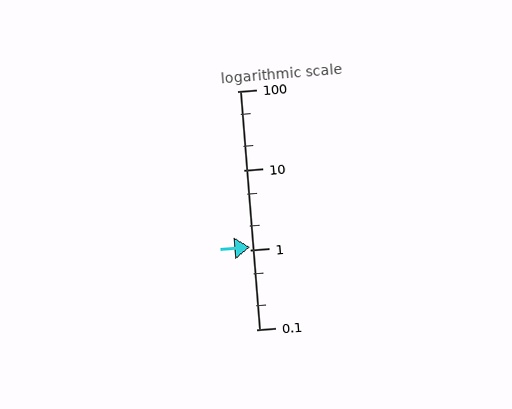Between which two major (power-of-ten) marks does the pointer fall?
The pointer is between 1 and 10.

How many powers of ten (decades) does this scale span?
The scale spans 3 decades, from 0.1 to 100.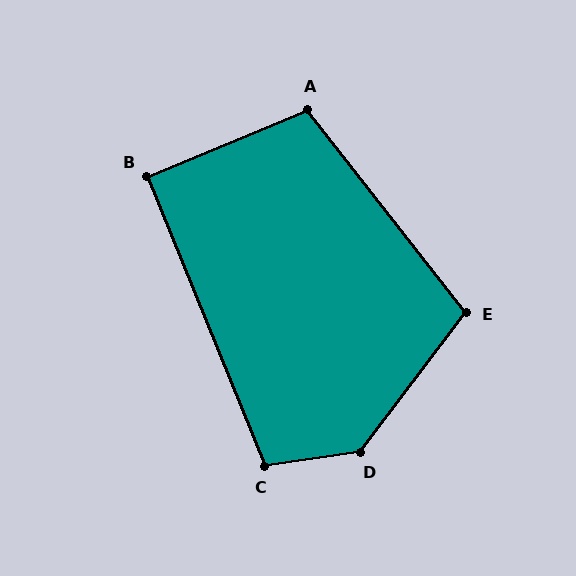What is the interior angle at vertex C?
Approximately 104 degrees (obtuse).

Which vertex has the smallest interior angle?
B, at approximately 91 degrees.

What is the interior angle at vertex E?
Approximately 105 degrees (obtuse).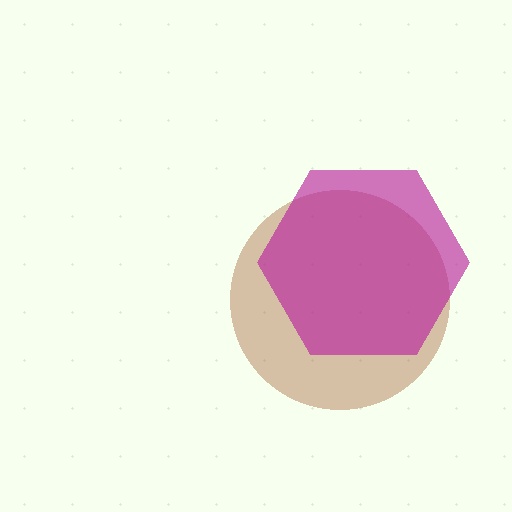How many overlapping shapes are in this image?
There are 2 overlapping shapes in the image.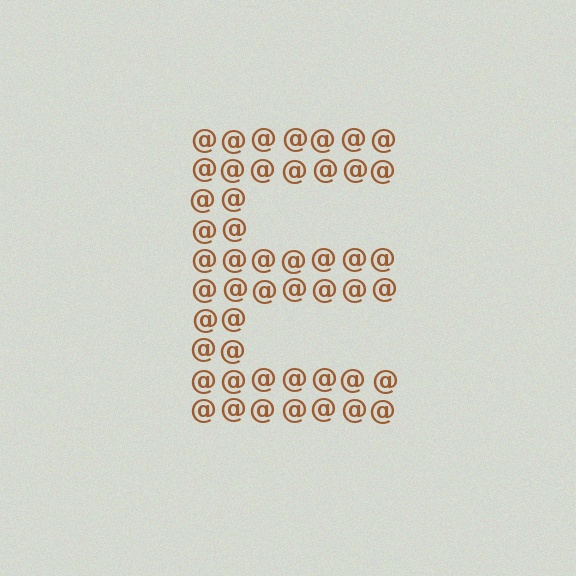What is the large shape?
The large shape is the letter E.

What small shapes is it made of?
It is made of small at signs.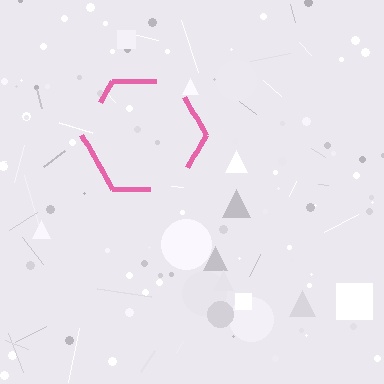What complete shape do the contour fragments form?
The contour fragments form a hexagon.